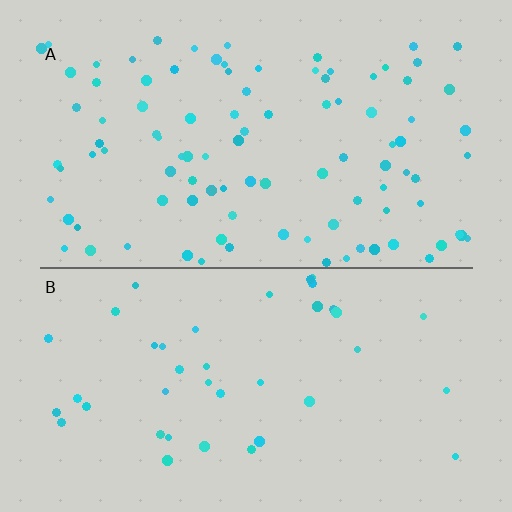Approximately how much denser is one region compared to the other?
Approximately 2.5× — region A over region B.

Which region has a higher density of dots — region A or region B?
A (the top).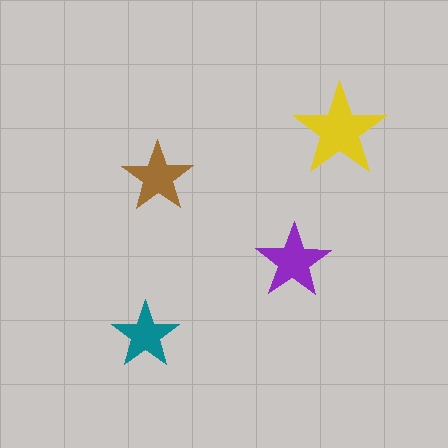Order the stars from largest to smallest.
the yellow one, the purple one, the brown one, the teal one.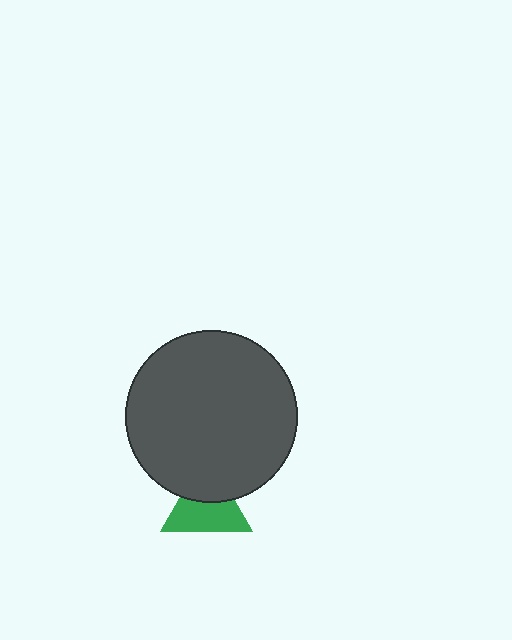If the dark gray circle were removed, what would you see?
You would see the complete green triangle.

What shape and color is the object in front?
The object in front is a dark gray circle.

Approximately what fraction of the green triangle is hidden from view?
Roughly 40% of the green triangle is hidden behind the dark gray circle.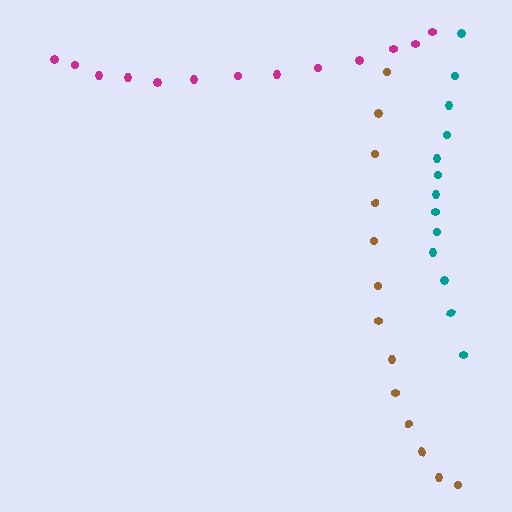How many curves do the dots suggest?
There are 3 distinct paths.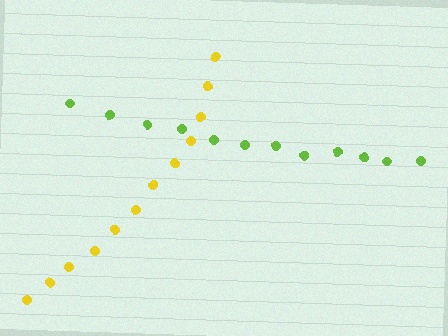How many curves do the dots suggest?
There are 2 distinct paths.